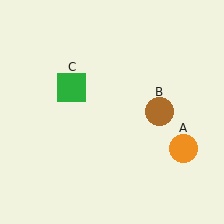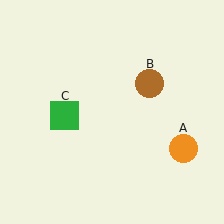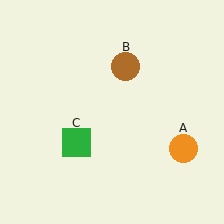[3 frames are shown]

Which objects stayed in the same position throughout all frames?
Orange circle (object A) remained stationary.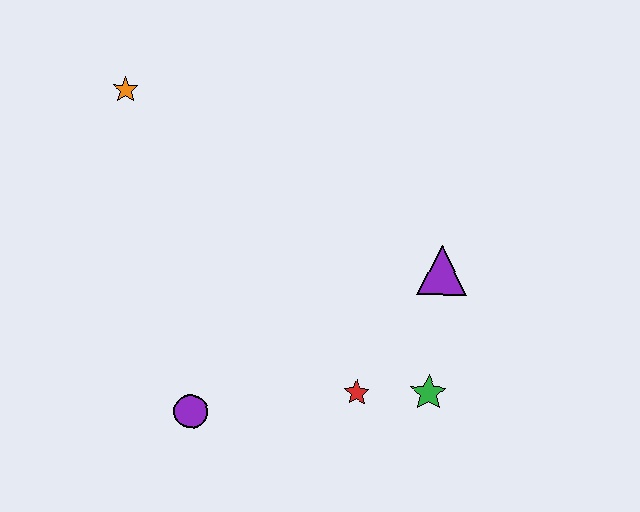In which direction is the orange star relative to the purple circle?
The orange star is above the purple circle.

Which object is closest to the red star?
The green star is closest to the red star.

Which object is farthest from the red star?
The orange star is farthest from the red star.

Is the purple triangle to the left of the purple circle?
No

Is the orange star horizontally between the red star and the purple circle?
No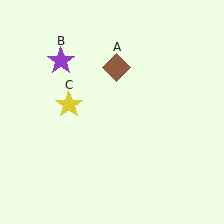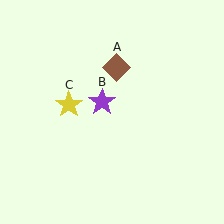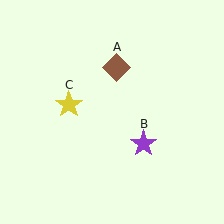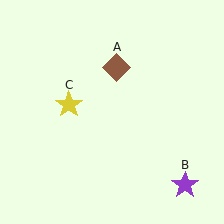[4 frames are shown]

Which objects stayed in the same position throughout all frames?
Brown diamond (object A) and yellow star (object C) remained stationary.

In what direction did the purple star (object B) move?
The purple star (object B) moved down and to the right.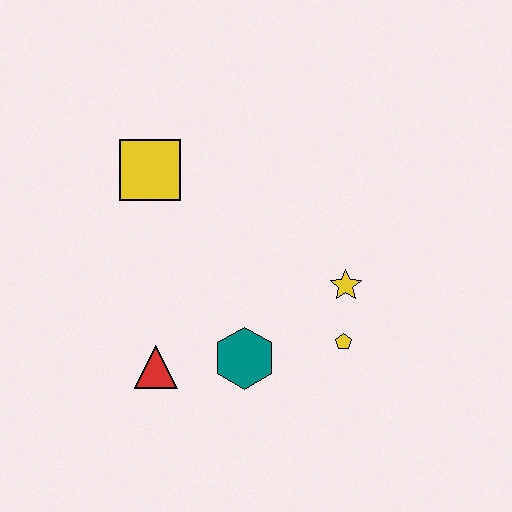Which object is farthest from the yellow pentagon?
The yellow square is farthest from the yellow pentagon.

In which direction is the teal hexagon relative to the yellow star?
The teal hexagon is to the left of the yellow star.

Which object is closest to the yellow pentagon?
The yellow star is closest to the yellow pentagon.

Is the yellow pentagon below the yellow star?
Yes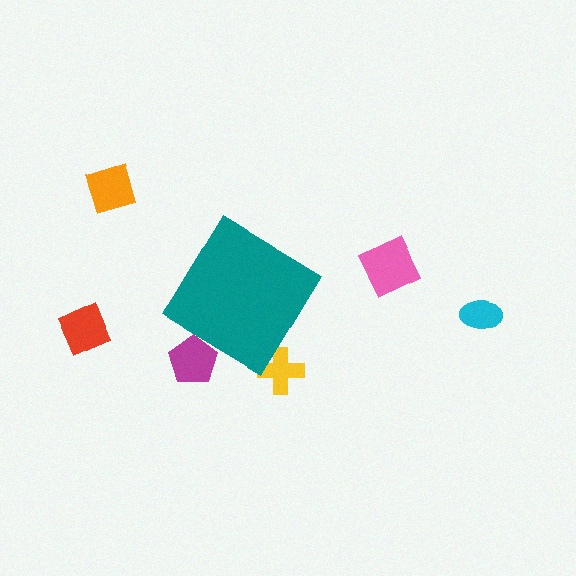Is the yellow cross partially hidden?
Yes, the yellow cross is partially hidden behind the teal diamond.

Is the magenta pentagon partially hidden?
Yes, the magenta pentagon is partially hidden behind the teal diamond.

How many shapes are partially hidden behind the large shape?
2 shapes are partially hidden.